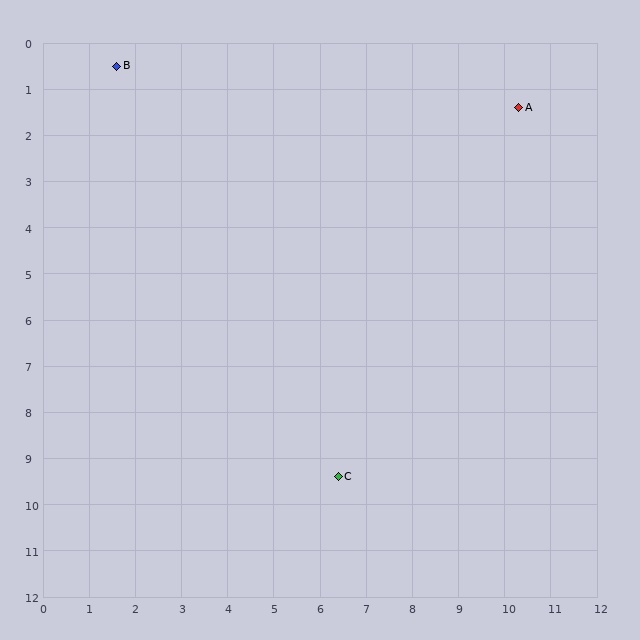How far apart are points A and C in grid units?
Points A and C are about 8.9 grid units apart.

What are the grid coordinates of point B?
Point B is at approximately (1.6, 0.5).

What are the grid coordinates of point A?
Point A is at approximately (10.3, 1.4).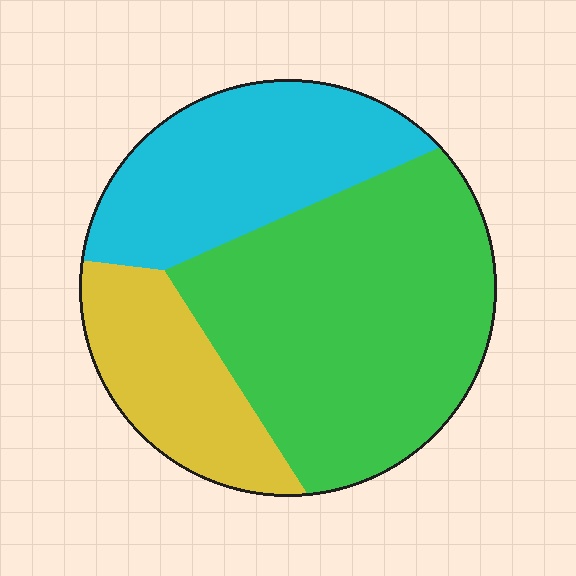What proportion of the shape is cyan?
Cyan takes up between a quarter and a half of the shape.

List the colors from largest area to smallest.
From largest to smallest: green, cyan, yellow.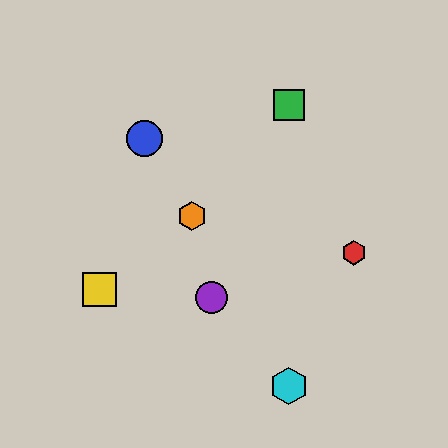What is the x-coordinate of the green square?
The green square is at x≈289.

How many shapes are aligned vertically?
2 shapes (the green square, the cyan hexagon) are aligned vertically.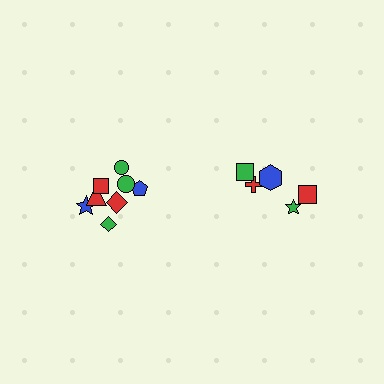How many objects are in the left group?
There are 8 objects.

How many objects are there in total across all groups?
There are 13 objects.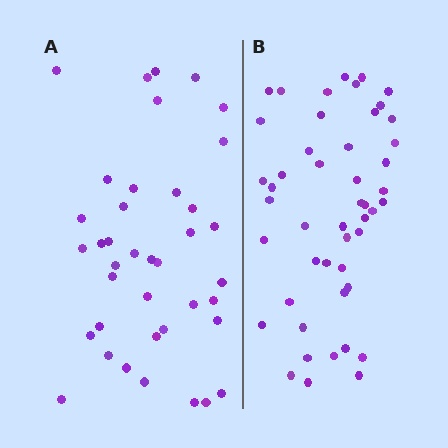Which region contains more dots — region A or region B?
Region B (the right region) has more dots.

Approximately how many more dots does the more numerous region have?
Region B has roughly 8 or so more dots than region A.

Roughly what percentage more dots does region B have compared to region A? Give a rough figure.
About 25% more.